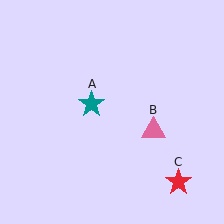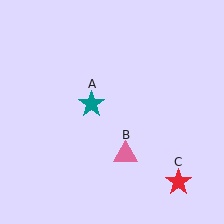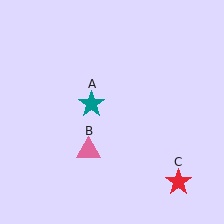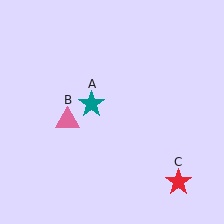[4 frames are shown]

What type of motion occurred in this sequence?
The pink triangle (object B) rotated clockwise around the center of the scene.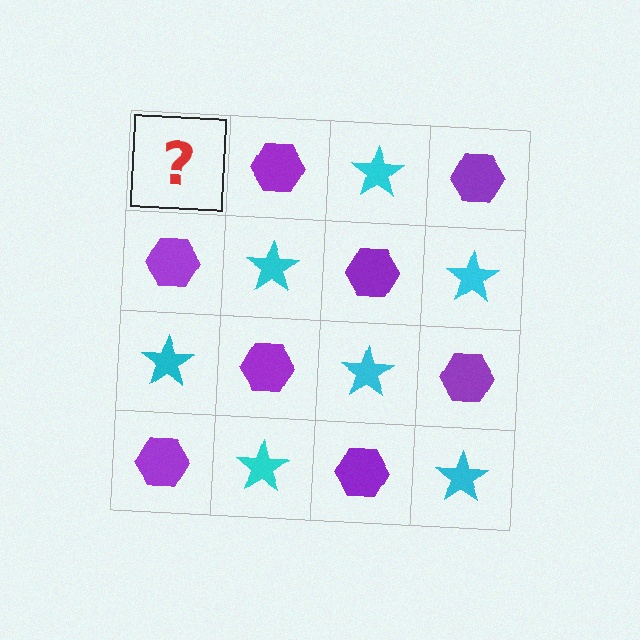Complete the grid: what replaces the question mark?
The question mark should be replaced with a cyan star.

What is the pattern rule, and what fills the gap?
The rule is that it alternates cyan star and purple hexagon in a checkerboard pattern. The gap should be filled with a cyan star.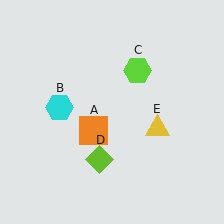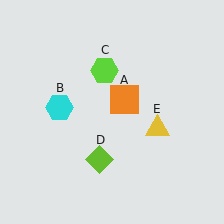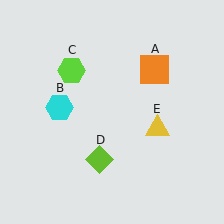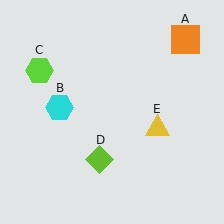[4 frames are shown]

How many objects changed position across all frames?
2 objects changed position: orange square (object A), lime hexagon (object C).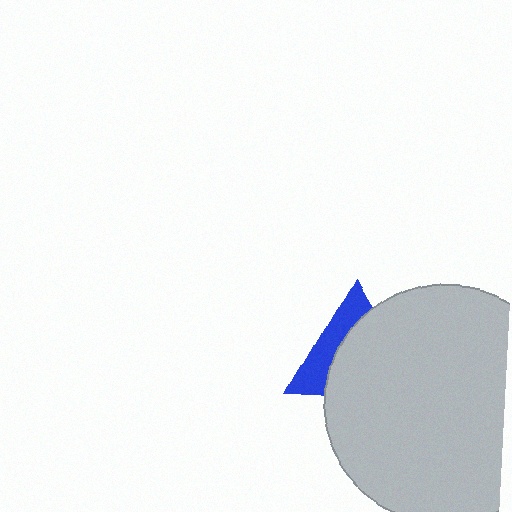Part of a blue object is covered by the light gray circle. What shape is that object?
It is a triangle.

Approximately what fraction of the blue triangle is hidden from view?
Roughly 62% of the blue triangle is hidden behind the light gray circle.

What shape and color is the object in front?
The object in front is a light gray circle.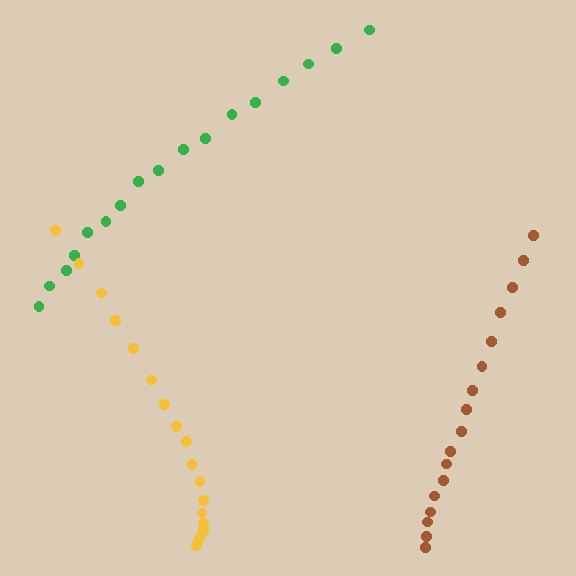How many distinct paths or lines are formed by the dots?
There are 3 distinct paths.